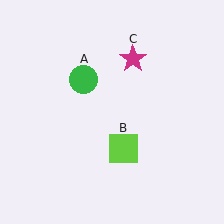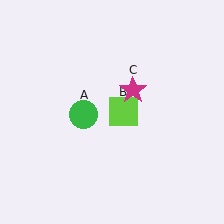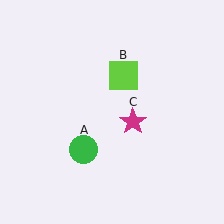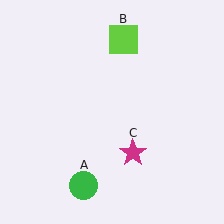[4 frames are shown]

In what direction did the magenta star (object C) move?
The magenta star (object C) moved down.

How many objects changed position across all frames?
3 objects changed position: green circle (object A), lime square (object B), magenta star (object C).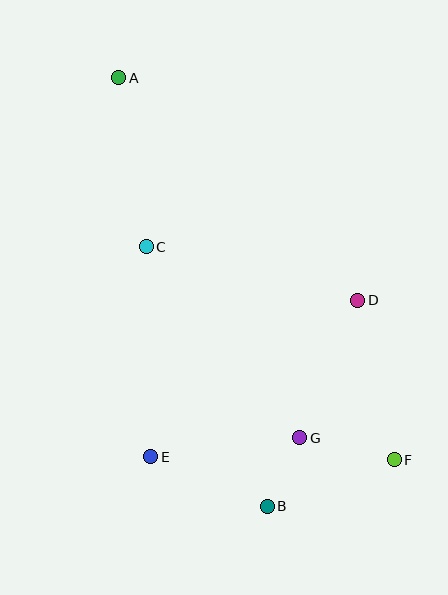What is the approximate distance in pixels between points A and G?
The distance between A and G is approximately 403 pixels.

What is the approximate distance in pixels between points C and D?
The distance between C and D is approximately 218 pixels.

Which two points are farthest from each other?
Points A and F are farthest from each other.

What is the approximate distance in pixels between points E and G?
The distance between E and G is approximately 150 pixels.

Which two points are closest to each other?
Points B and G are closest to each other.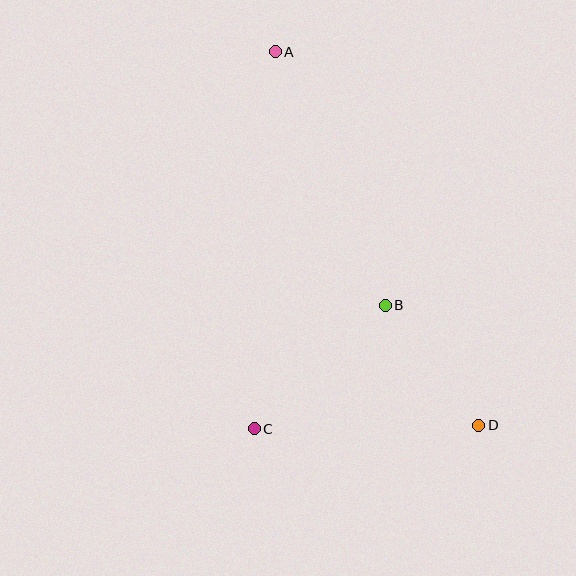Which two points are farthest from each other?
Points A and D are farthest from each other.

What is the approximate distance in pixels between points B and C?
The distance between B and C is approximately 180 pixels.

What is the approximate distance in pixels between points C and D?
The distance between C and D is approximately 224 pixels.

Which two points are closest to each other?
Points B and D are closest to each other.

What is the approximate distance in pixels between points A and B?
The distance between A and B is approximately 276 pixels.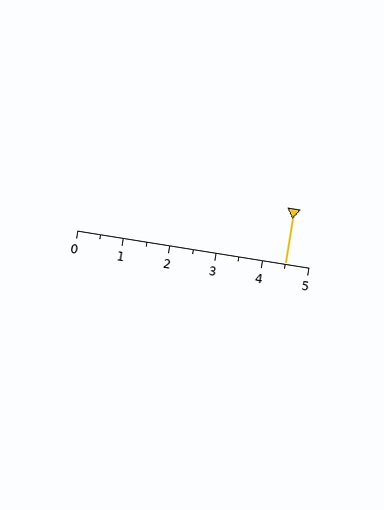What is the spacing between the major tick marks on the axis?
The major ticks are spaced 1 apart.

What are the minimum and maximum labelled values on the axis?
The axis runs from 0 to 5.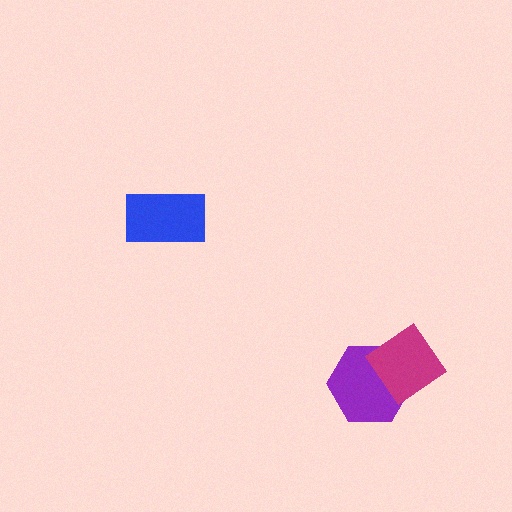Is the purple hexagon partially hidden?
Yes, it is partially covered by another shape.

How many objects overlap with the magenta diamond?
1 object overlaps with the magenta diamond.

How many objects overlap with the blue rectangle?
0 objects overlap with the blue rectangle.